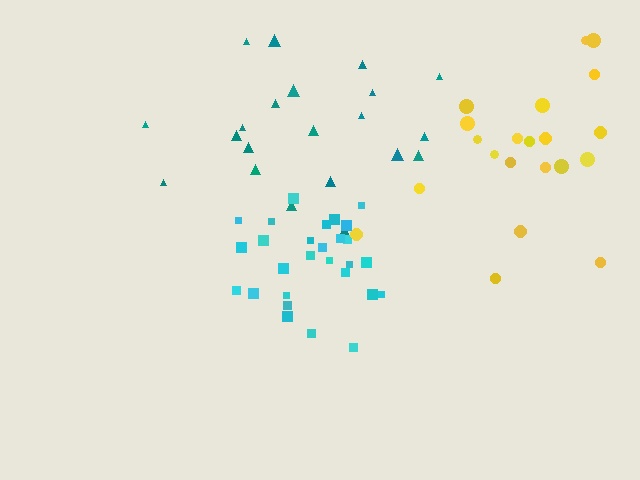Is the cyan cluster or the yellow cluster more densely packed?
Cyan.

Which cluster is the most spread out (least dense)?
Teal.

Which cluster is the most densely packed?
Cyan.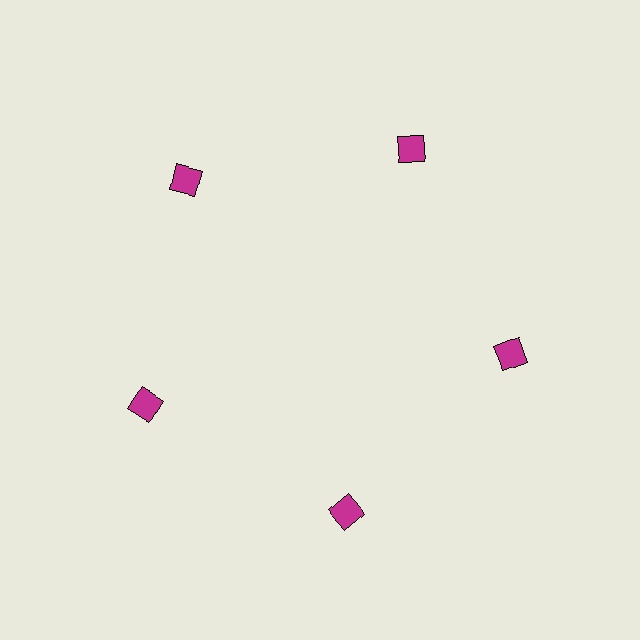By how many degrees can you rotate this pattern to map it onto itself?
The pattern maps onto itself every 72 degrees of rotation.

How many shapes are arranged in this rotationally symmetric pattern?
There are 5 shapes, arranged in 5 groups of 1.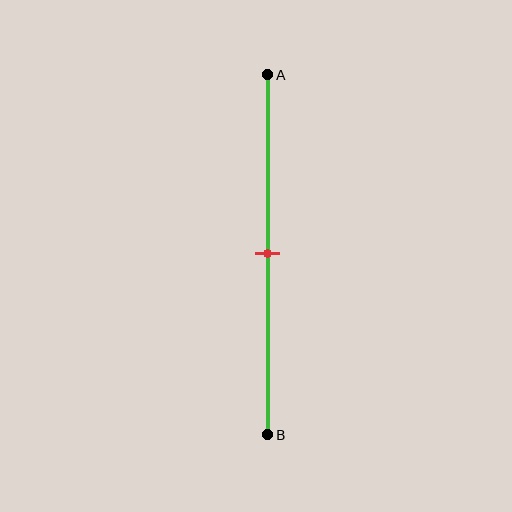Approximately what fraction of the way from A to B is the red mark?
The red mark is approximately 50% of the way from A to B.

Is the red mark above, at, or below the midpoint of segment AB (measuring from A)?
The red mark is approximately at the midpoint of segment AB.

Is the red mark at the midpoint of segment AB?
Yes, the mark is approximately at the midpoint.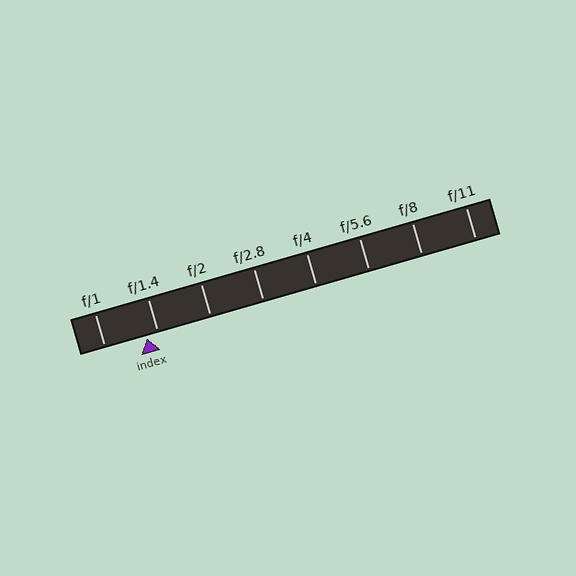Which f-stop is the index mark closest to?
The index mark is closest to f/1.4.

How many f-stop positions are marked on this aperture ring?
There are 8 f-stop positions marked.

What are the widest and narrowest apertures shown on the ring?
The widest aperture shown is f/1 and the narrowest is f/11.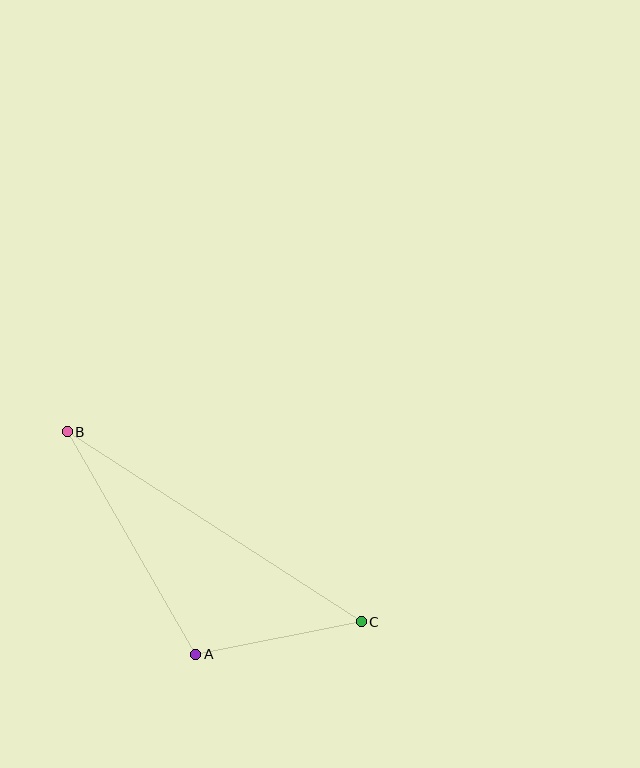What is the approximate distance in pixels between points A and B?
The distance between A and B is approximately 257 pixels.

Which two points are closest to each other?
Points A and C are closest to each other.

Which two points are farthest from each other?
Points B and C are farthest from each other.